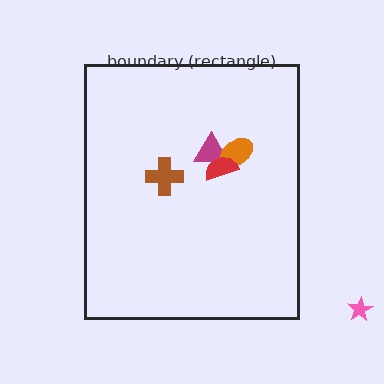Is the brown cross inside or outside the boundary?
Inside.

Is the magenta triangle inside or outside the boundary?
Inside.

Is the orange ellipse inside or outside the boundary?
Inside.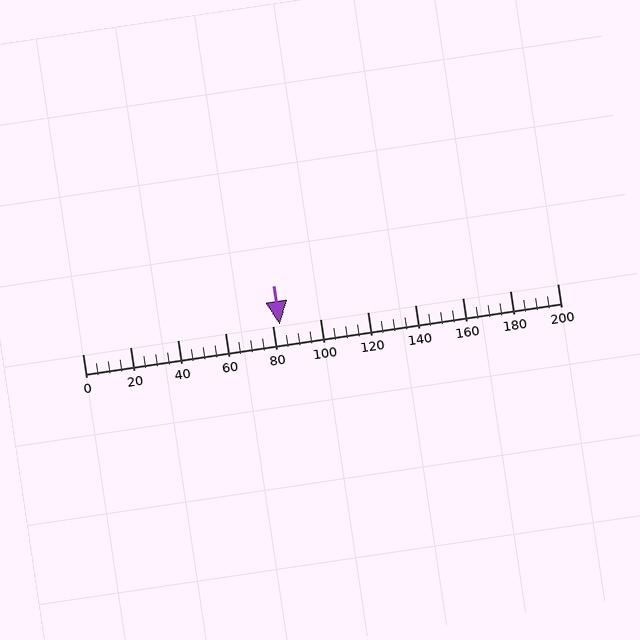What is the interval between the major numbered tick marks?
The major tick marks are spaced 20 units apart.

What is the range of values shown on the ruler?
The ruler shows values from 0 to 200.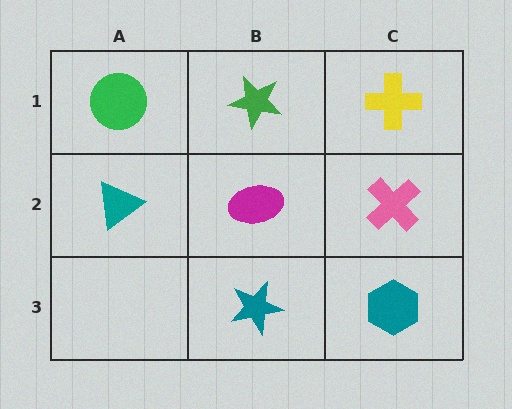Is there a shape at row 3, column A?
No, that cell is empty.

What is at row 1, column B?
A green star.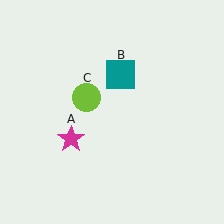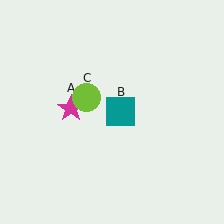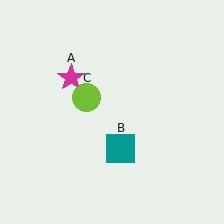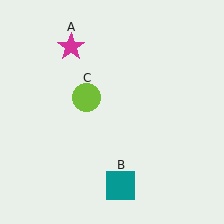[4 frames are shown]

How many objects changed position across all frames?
2 objects changed position: magenta star (object A), teal square (object B).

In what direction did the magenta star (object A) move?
The magenta star (object A) moved up.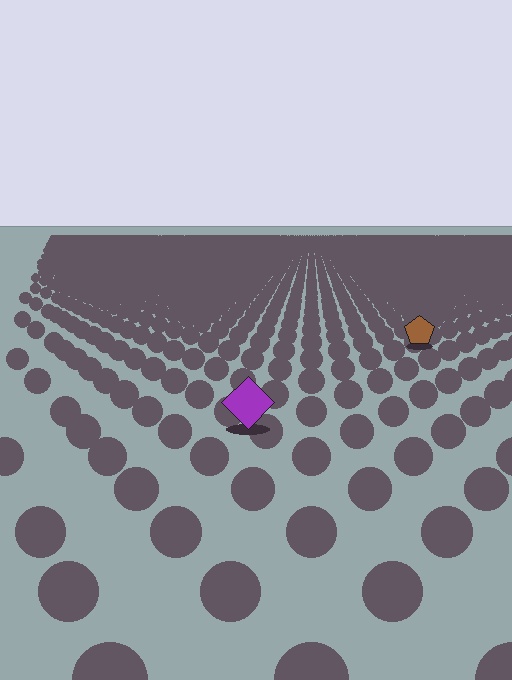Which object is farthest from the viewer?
The brown pentagon is farthest from the viewer. It appears smaller and the ground texture around it is denser.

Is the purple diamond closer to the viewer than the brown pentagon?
Yes. The purple diamond is closer — you can tell from the texture gradient: the ground texture is coarser near it.